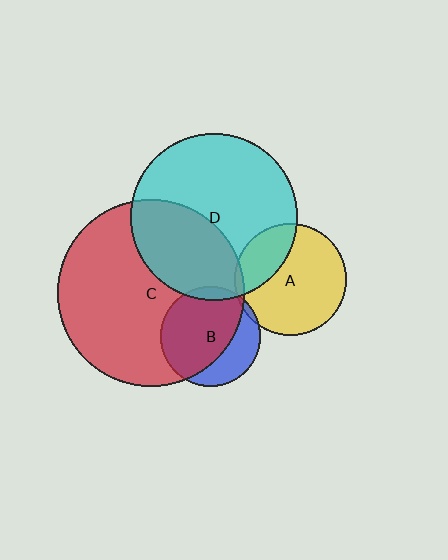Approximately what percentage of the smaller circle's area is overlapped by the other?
Approximately 25%.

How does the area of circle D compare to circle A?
Approximately 2.2 times.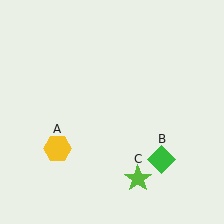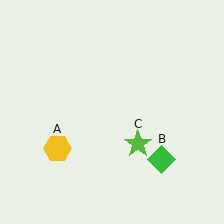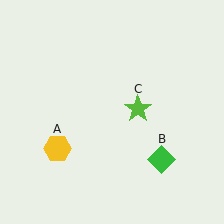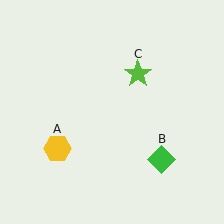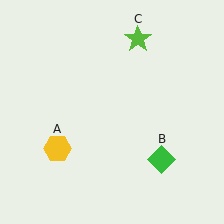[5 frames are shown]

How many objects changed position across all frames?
1 object changed position: lime star (object C).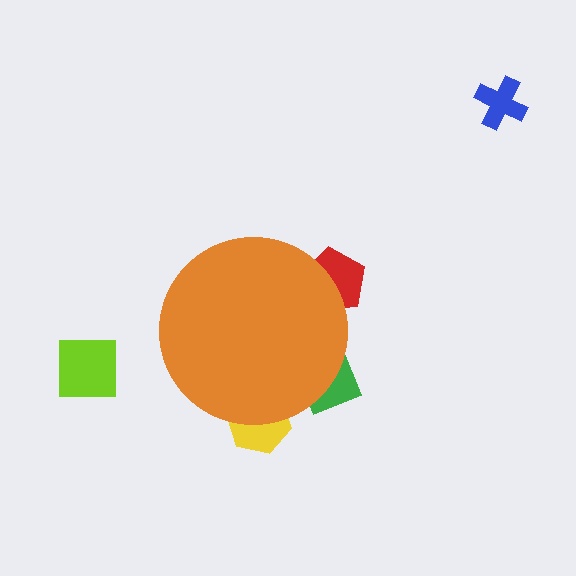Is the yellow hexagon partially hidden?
Yes, the yellow hexagon is partially hidden behind the orange circle.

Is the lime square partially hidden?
No, the lime square is fully visible.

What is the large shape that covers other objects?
An orange circle.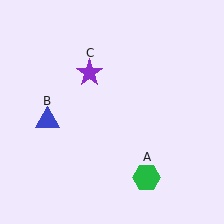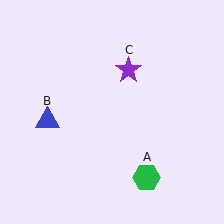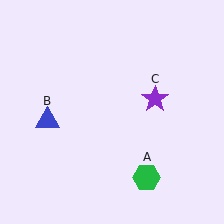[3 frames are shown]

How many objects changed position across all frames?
1 object changed position: purple star (object C).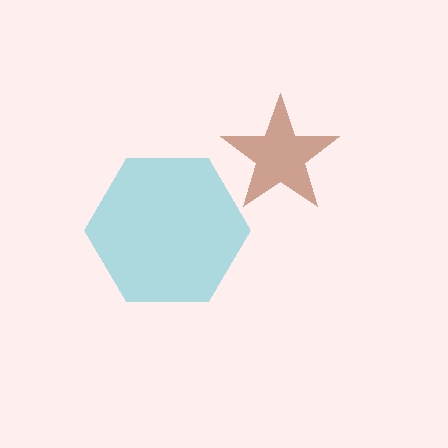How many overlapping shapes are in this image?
There are 2 overlapping shapes in the image.